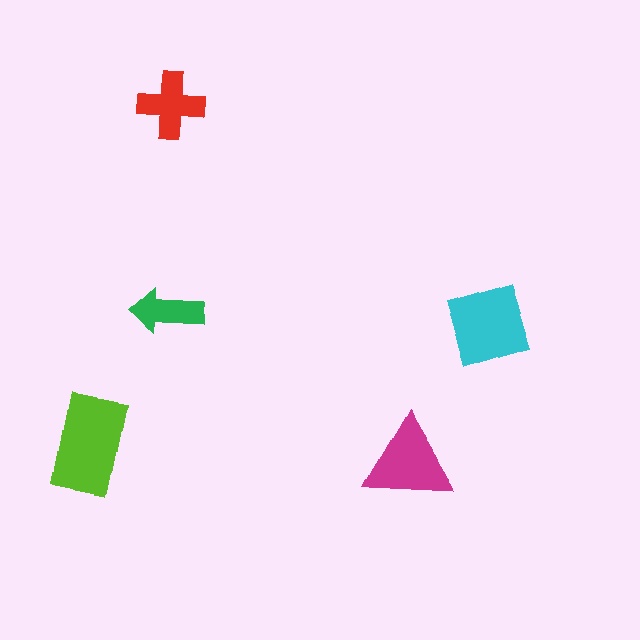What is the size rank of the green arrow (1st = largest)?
5th.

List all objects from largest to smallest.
The lime rectangle, the cyan square, the magenta triangle, the red cross, the green arrow.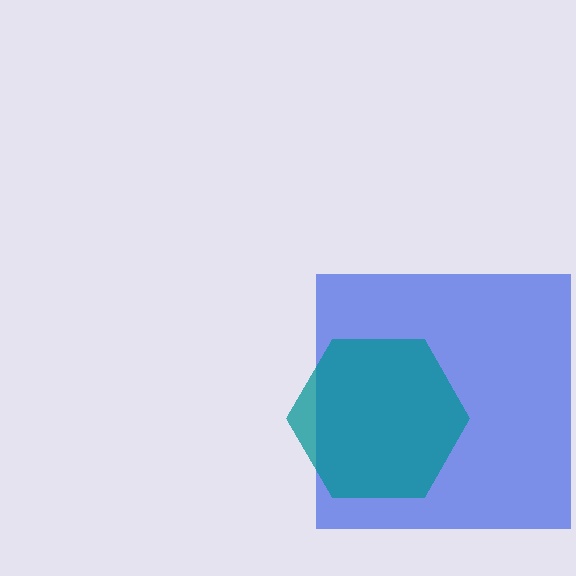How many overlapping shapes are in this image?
There are 2 overlapping shapes in the image.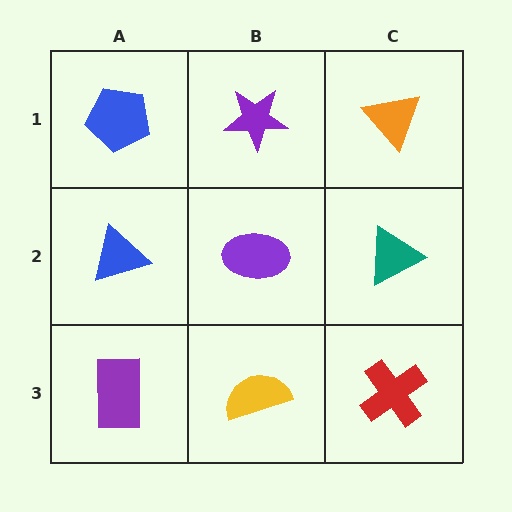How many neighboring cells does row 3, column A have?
2.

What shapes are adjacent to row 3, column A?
A blue triangle (row 2, column A), a yellow semicircle (row 3, column B).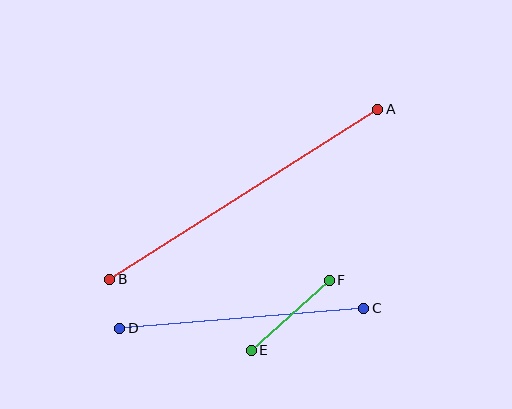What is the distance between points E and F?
The distance is approximately 104 pixels.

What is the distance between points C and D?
The distance is approximately 245 pixels.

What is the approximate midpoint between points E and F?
The midpoint is at approximately (290, 315) pixels.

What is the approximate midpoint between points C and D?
The midpoint is at approximately (242, 318) pixels.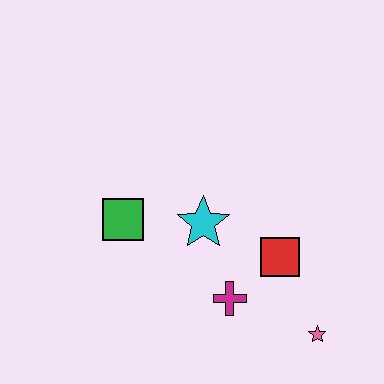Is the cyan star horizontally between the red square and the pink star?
No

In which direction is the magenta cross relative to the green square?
The magenta cross is to the right of the green square.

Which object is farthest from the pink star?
The green square is farthest from the pink star.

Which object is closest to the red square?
The magenta cross is closest to the red square.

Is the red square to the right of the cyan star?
Yes